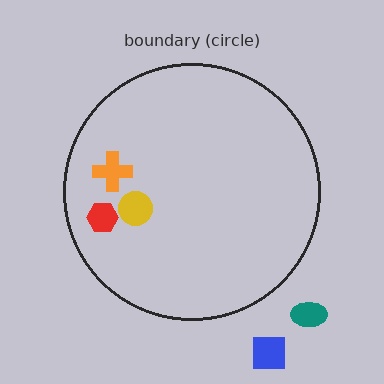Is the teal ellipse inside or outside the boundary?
Outside.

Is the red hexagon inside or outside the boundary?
Inside.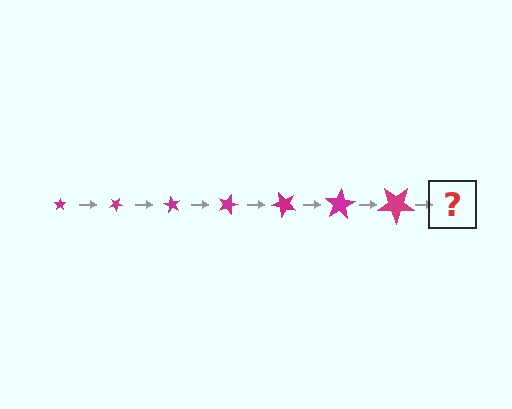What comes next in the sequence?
The next element should be a star, larger than the previous one and rotated 210 degrees from the start.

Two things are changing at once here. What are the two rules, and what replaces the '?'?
The two rules are that the star grows larger each step and it rotates 30 degrees each step. The '?' should be a star, larger than the previous one and rotated 210 degrees from the start.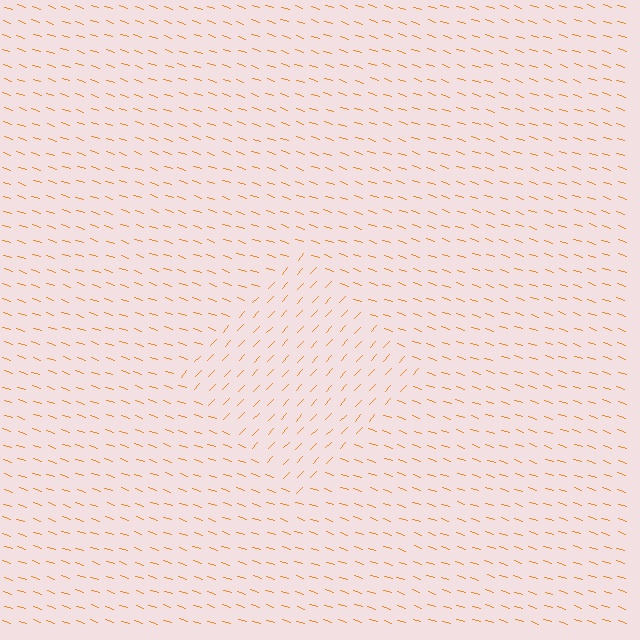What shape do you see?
I see a diamond.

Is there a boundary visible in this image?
Yes, there is a texture boundary formed by a change in line orientation.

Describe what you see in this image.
The image is filled with small orange line segments. A diamond region in the image has lines oriented differently from the surrounding lines, creating a visible texture boundary.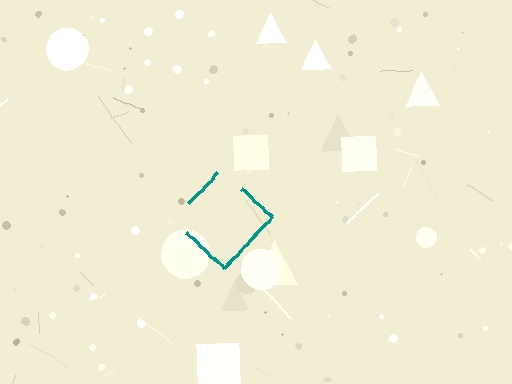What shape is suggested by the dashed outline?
The dashed outline suggests a diamond.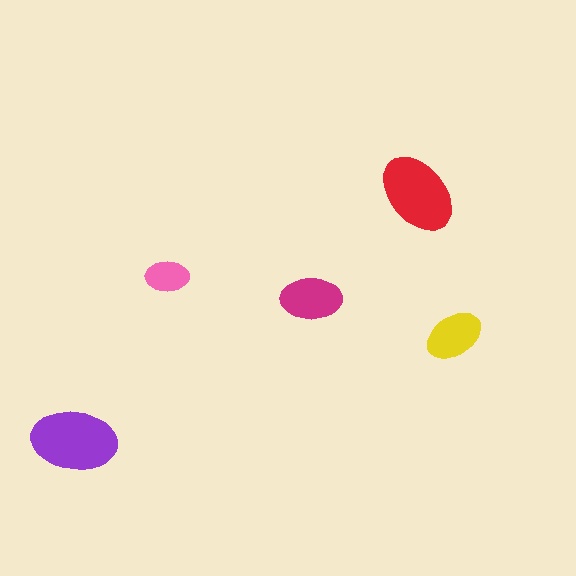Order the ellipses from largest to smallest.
the purple one, the red one, the magenta one, the yellow one, the pink one.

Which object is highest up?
The red ellipse is topmost.